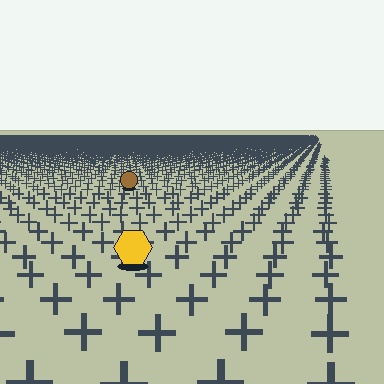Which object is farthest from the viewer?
The brown circle is farthest from the viewer. It appears smaller and the ground texture around it is denser.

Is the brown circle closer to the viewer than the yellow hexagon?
No. The yellow hexagon is closer — you can tell from the texture gradient: the ground texture is coarser near it.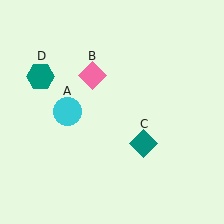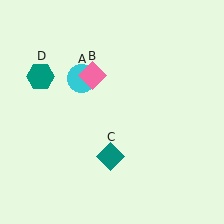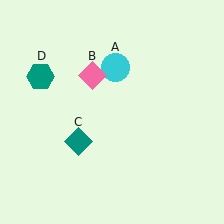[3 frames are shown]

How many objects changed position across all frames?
2 objects changed position: cyan circle (object A), teal diamond (object C).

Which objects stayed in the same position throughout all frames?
Pink diamond (object B) and teal hexagon (object D) remained stationary.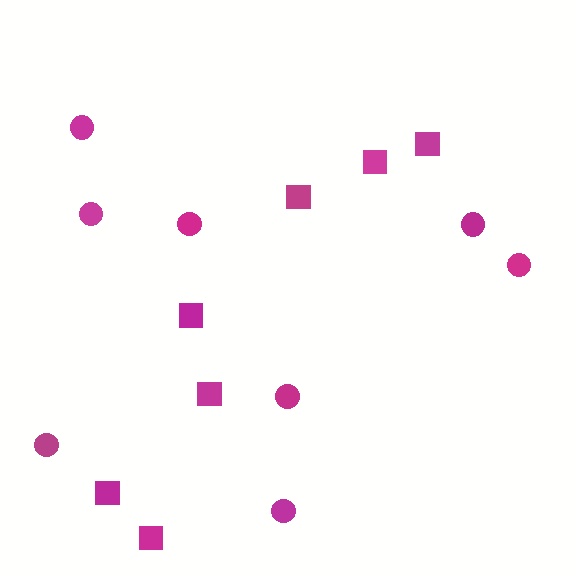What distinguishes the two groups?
There are 2 groups: one group of circles (8) and one group of squares (7).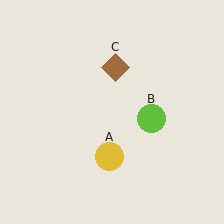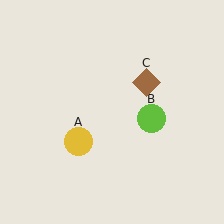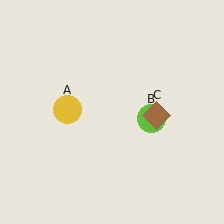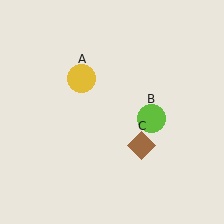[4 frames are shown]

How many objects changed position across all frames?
2 objects changed position: yellow circle (object A), brown diamond (object C).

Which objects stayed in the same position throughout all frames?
Lime circle (object B) remained stationary.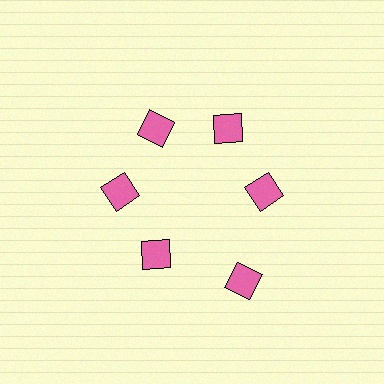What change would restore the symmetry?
The symmetry would be restored by moving it inward, back onto the ring so that all 6 diamonds sit at equal angles and equal distance from the center.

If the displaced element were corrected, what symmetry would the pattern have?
It would have 6-fold rotational symmetry — the pattern would map onto itself every 60 degrees.